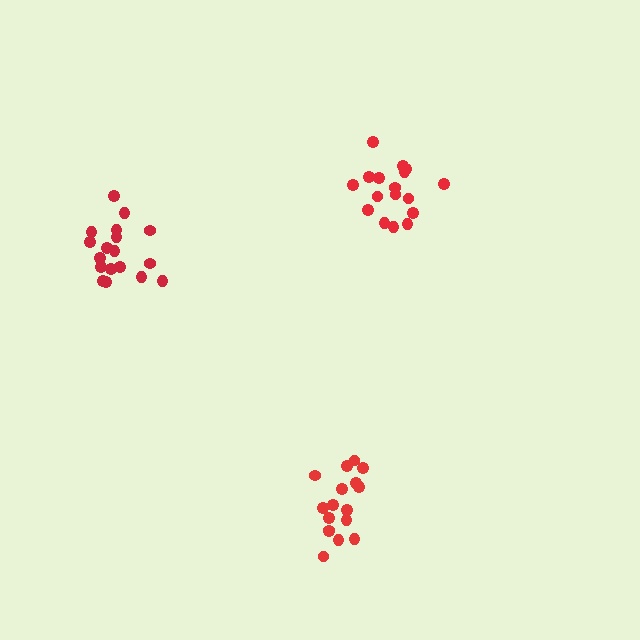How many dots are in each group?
Group 1: 17 dots, Group 2: 17 dots, Group 3: 18 dots (52 total).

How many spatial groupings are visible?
There are 3 spatial groupings.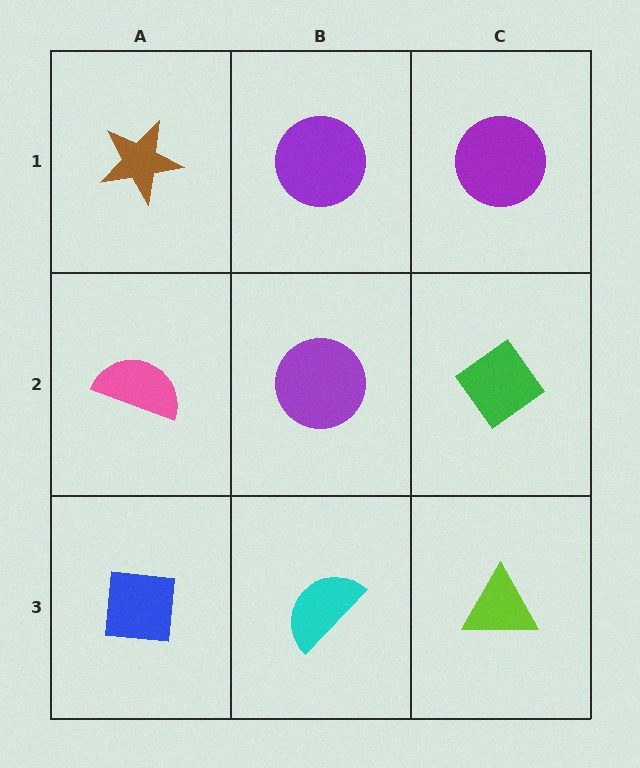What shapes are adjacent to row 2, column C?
A purple circle (row 1, column C), a lime triangle (row 3, column C), a purple circle (row 2, column B).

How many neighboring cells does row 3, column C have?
2.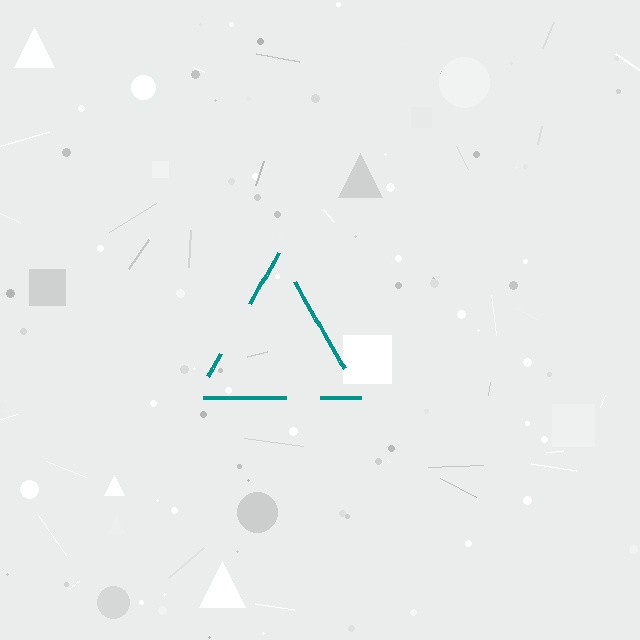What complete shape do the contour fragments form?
The contour fragments form a triangle.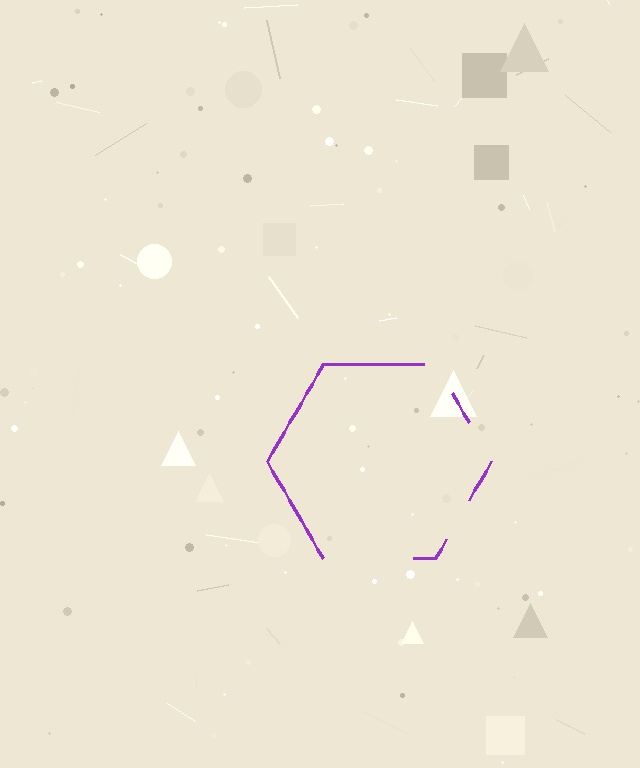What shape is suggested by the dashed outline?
The dashed outline suggests a hexagon.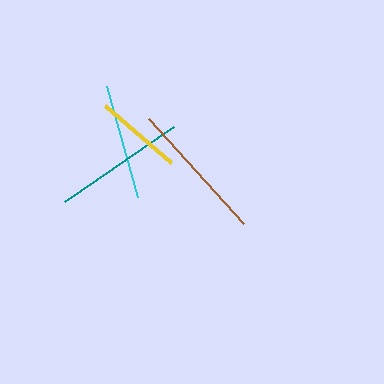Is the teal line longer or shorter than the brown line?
The brown line is longer than the teal line.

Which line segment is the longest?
The brown line is the longest at approximately 142 pixels.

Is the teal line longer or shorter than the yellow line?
The teal line is longer than the yellow line.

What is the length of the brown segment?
The brown segment is approximately 142 pixels long.